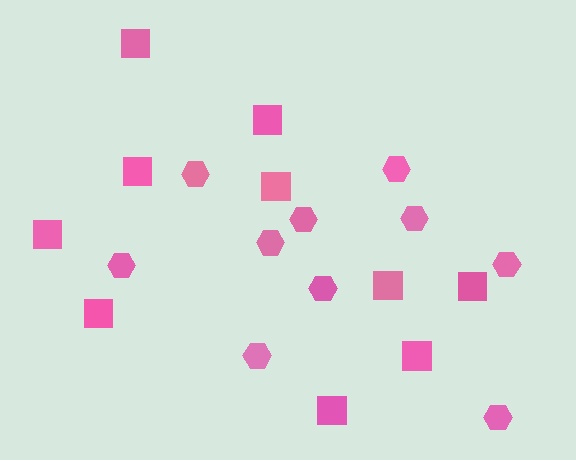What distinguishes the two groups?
There are 2 groups: one group of squares (10) and one group of hexagons (10).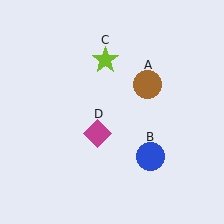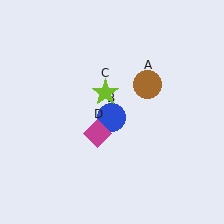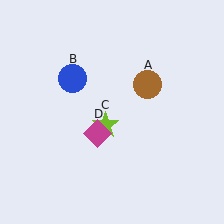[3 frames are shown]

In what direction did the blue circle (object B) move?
The blue circle (object B) moved up and to the left.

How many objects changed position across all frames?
2 objects changed position: blue circle (object B), lime star (object C).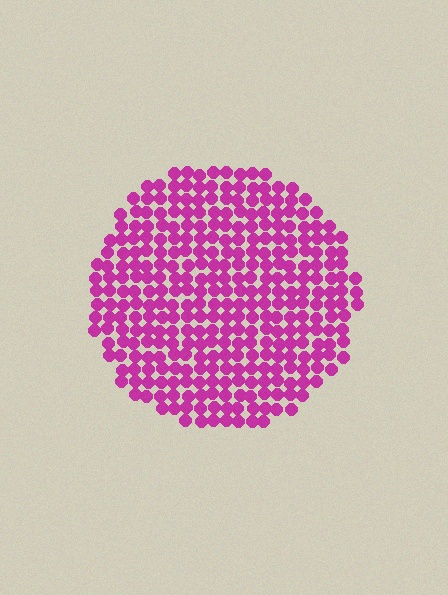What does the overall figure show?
The overall figure shows a circle.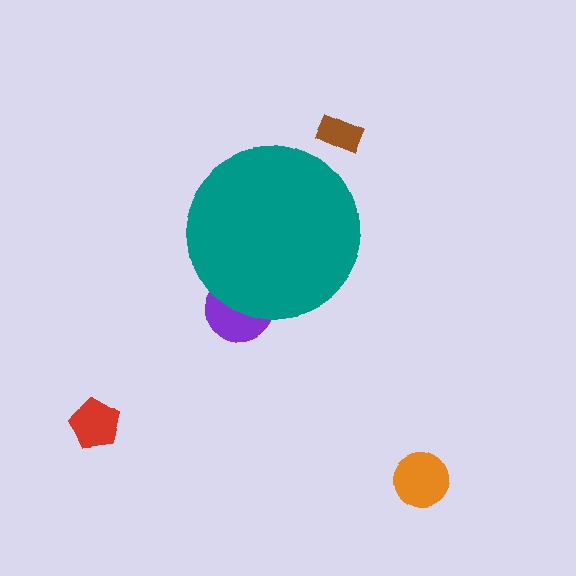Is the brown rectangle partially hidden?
No, the brown rectangle is fully visible.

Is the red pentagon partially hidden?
No, the red pentagon is fully visible.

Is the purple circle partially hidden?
Yes, the purple circle is partially hidden behind the teal circle.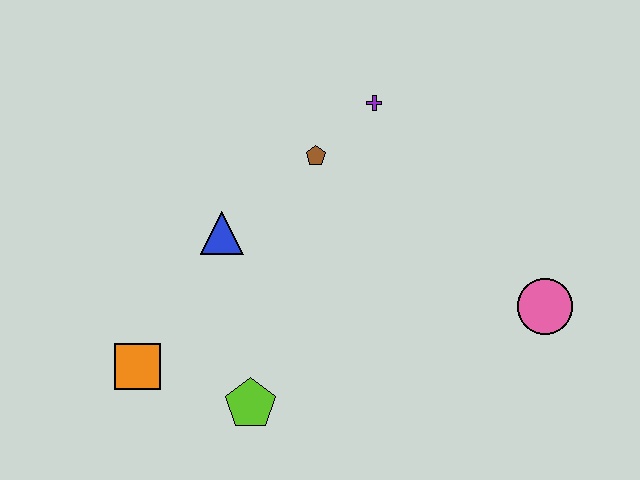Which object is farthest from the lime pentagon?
The purple cross is farthest from the lime pentagon.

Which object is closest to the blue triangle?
The brown pentagon is closest to the blue triangle.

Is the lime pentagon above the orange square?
No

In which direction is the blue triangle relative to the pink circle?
The blue triangle is to the left of the pink circle.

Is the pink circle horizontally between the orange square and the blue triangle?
No